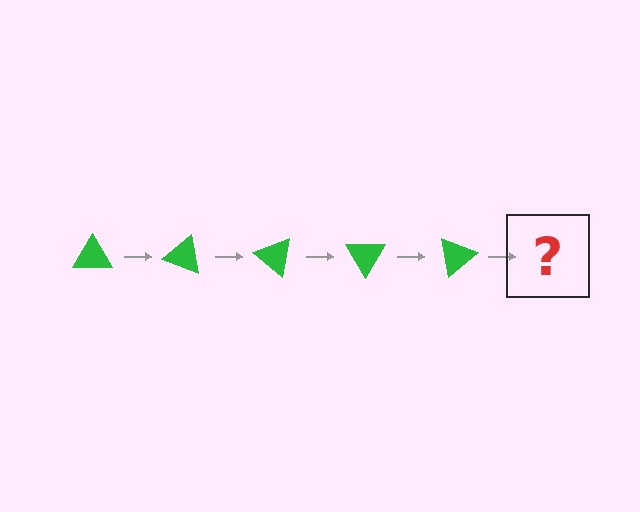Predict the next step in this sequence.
The next step is a green triangle rotated 100 degrees.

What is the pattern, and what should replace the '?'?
The pattern is that the triangle rotates 20 degrees each step. The '?' should be a green triangle rotated 100 degrees.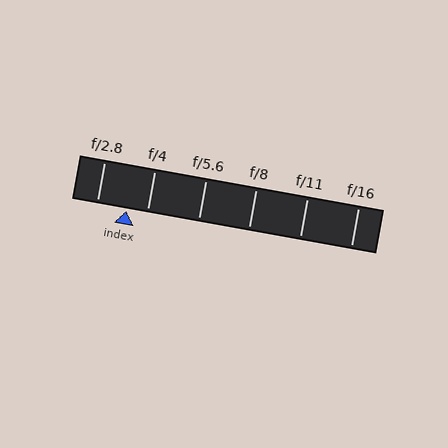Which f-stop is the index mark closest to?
The index mark is closest to f/4.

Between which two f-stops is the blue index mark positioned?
The index mark is between f/2.8 and f/4.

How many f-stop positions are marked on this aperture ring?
There are 6 f-stop positions marked.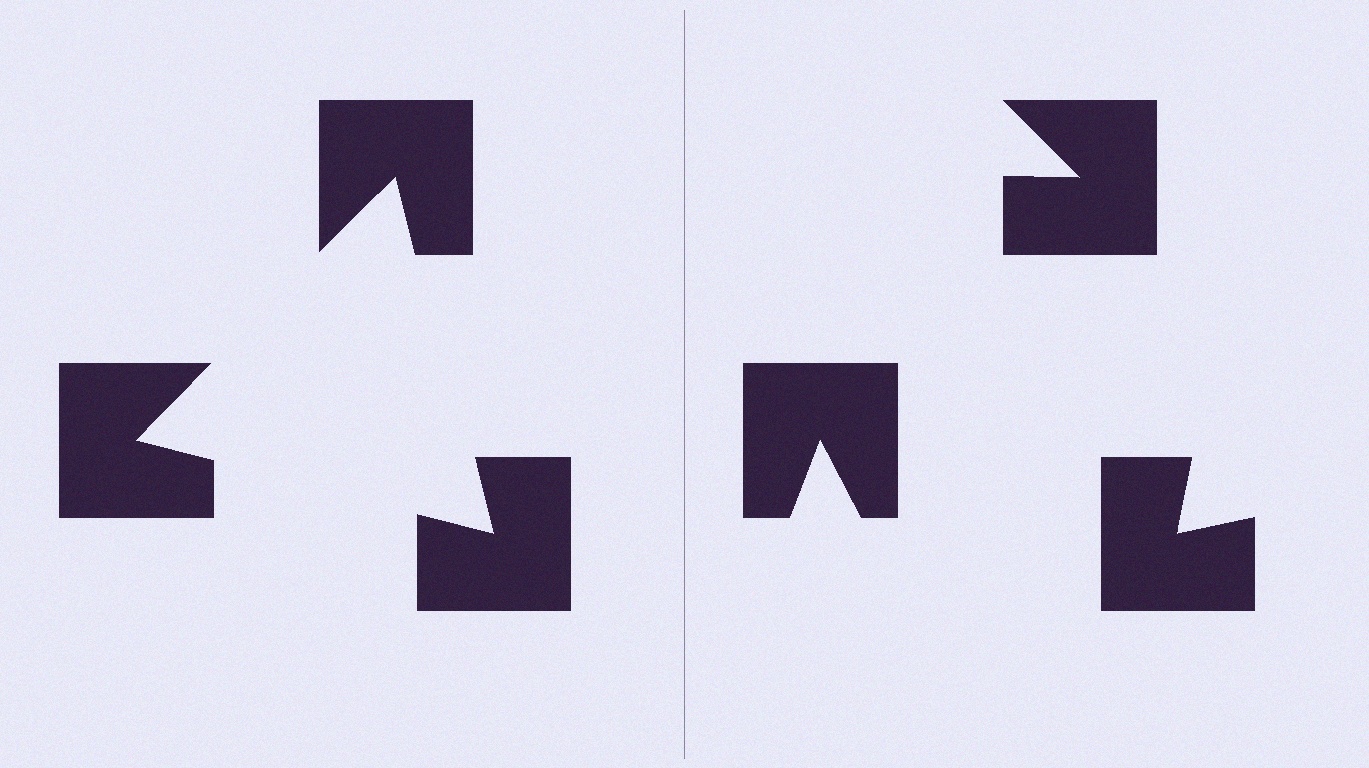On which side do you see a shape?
An illusory triangle appears on the left side. On the right side the wedge cuts are rotated, so no coherent shape forms.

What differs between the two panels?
The notched squares are positioned identically on both sides; only the wedge orientations differ. On the left they align to a triangle; on the right they are misaligned.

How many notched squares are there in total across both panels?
6 — 3 on each side.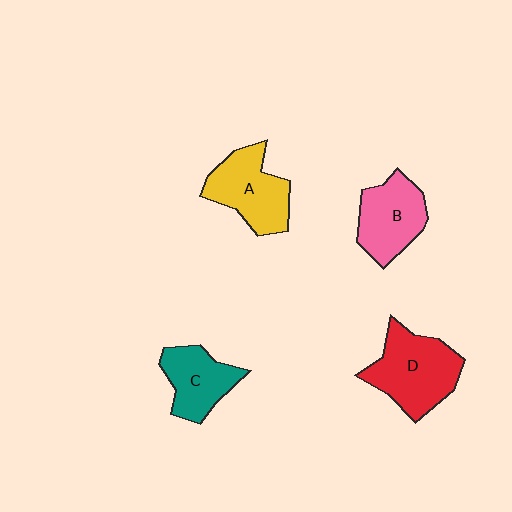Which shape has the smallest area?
Shape C (teal).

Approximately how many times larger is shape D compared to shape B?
Approximately 1.3 times.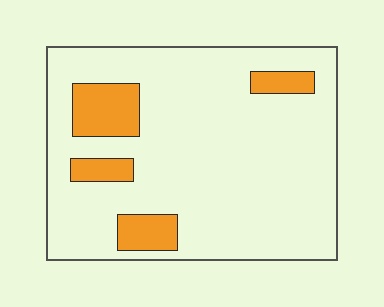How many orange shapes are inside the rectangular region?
4.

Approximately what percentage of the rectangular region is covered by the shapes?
Approximately 15%.